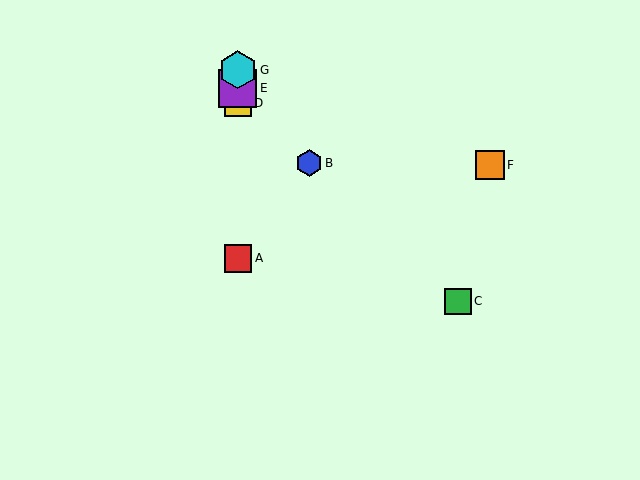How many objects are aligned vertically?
4 objects (A, D, E, G) are aligned vertically.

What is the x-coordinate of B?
Object B is at x≈309.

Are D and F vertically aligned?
No, D is at x≈238 and F is at x≈490.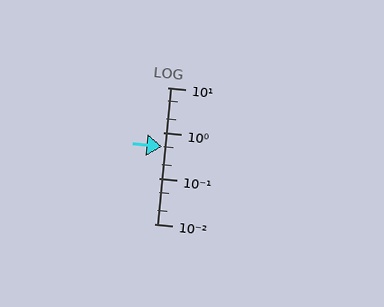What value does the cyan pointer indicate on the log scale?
The pointer indicates approximately 0.49.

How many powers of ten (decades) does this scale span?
The scale spans 3 decades, from 0.01 to 10.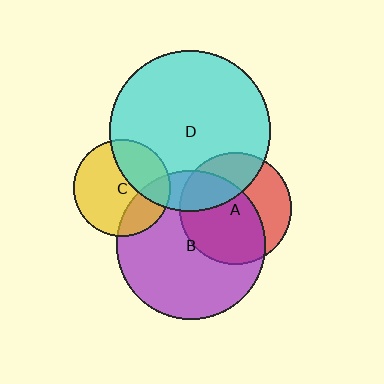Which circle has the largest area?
Circle D (cyan).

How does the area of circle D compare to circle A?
Approximately 2.1 times.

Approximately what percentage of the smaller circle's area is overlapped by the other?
Approximately 35%.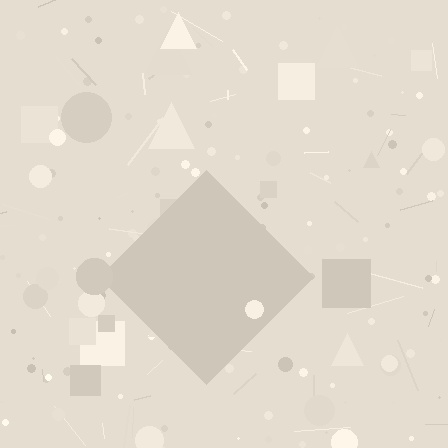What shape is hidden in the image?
A diamond is hidden in the image.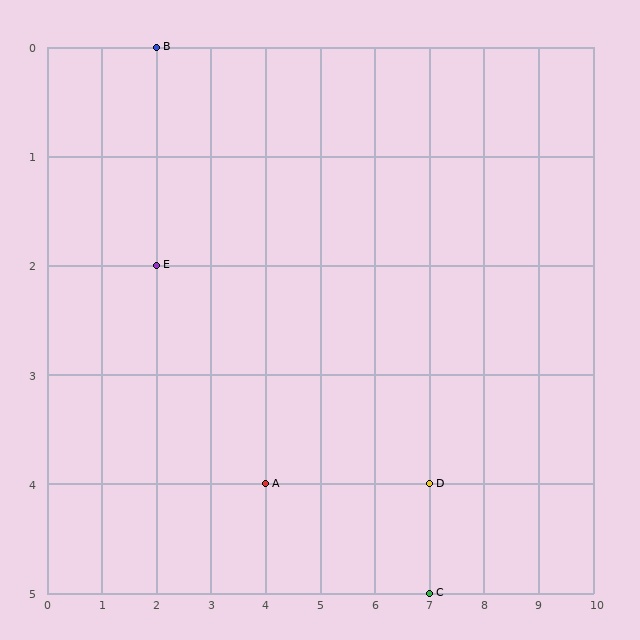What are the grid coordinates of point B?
Point B is at grid coordinates (2, 0).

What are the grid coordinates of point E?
Point E is at grid coordinates (2, 2).